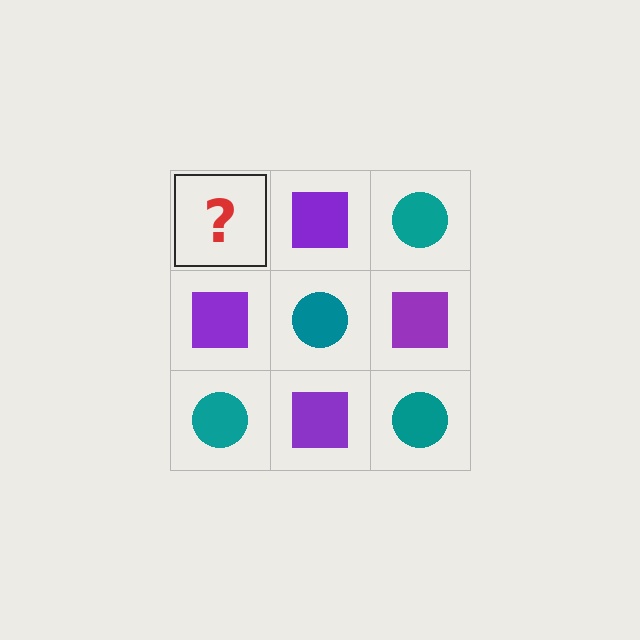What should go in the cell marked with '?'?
The missing cell should contain a teal circle.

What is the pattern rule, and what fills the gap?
The rule is that it alternates teal circle and purple square in a checkerboard pattern. The gap should be filled with a teal circle.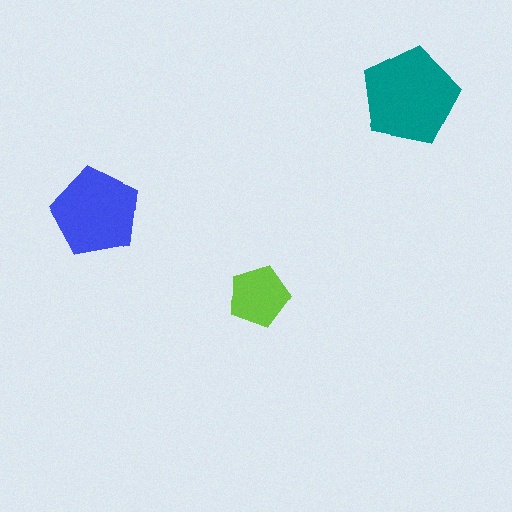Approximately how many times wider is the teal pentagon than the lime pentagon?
About 1.5 times wider.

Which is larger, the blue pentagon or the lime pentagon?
The blue one.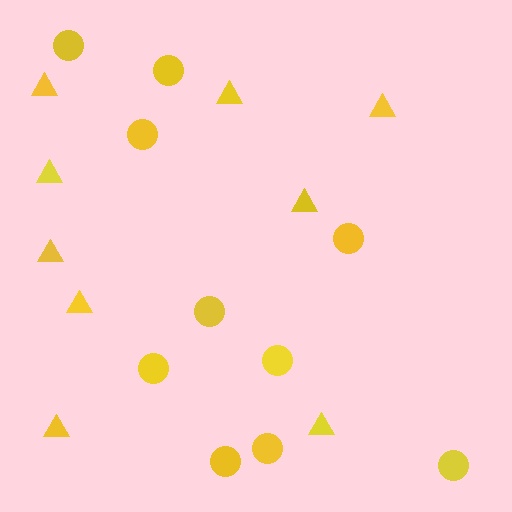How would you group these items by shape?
There are 2 groups: one group of circles (10) and one group of triangles (9).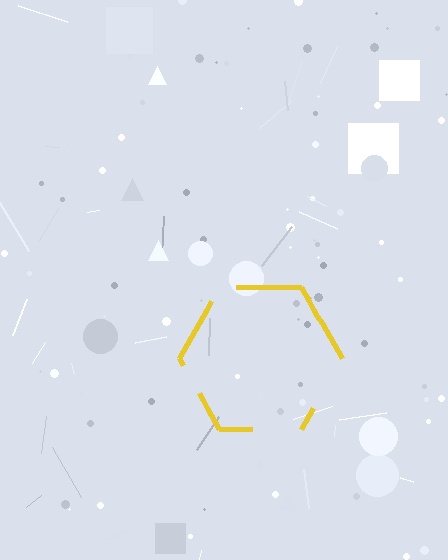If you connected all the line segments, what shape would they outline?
They would outline a hexagon.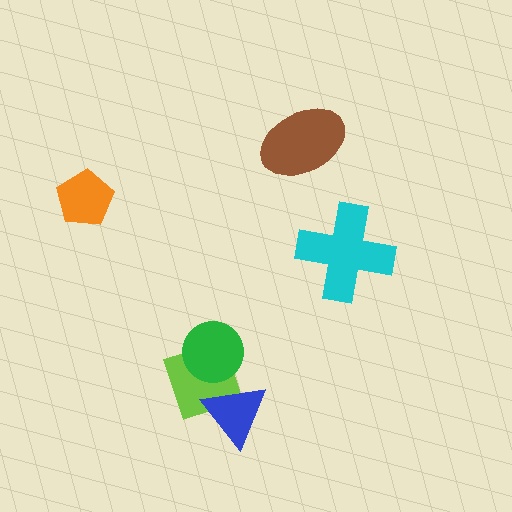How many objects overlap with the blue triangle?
1 object overlaps with the blue triangle.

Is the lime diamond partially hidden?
Yes, it is partially covered by another shape.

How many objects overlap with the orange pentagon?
0 objects overlap with the orange pentagon.